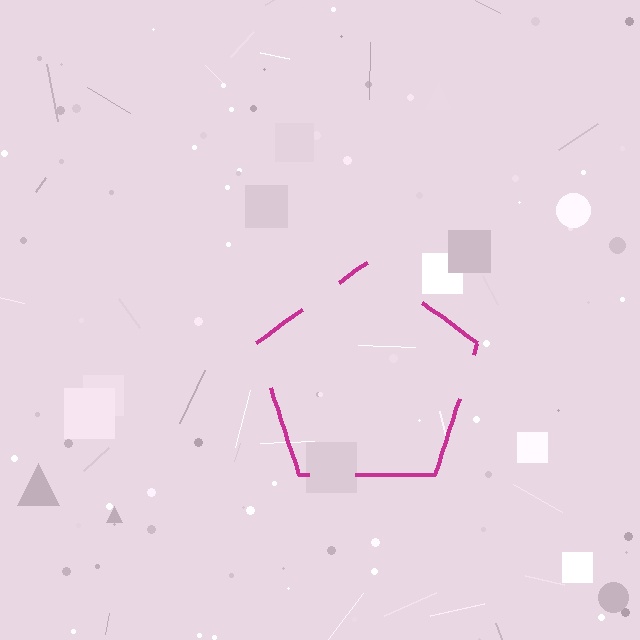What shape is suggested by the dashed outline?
The dashed outline suggests a pentagon.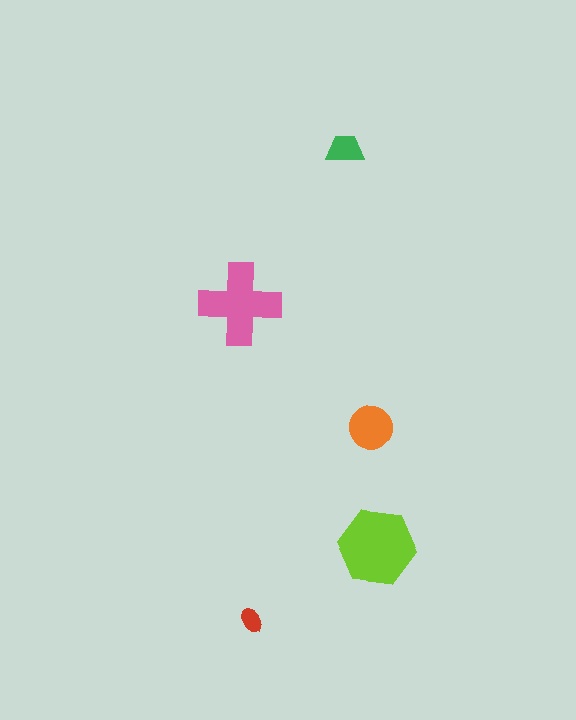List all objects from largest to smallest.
The lime hexagon, the pink cross, the orange circle, the green trapezoid, the red ellipse.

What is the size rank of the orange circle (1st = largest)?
3rd.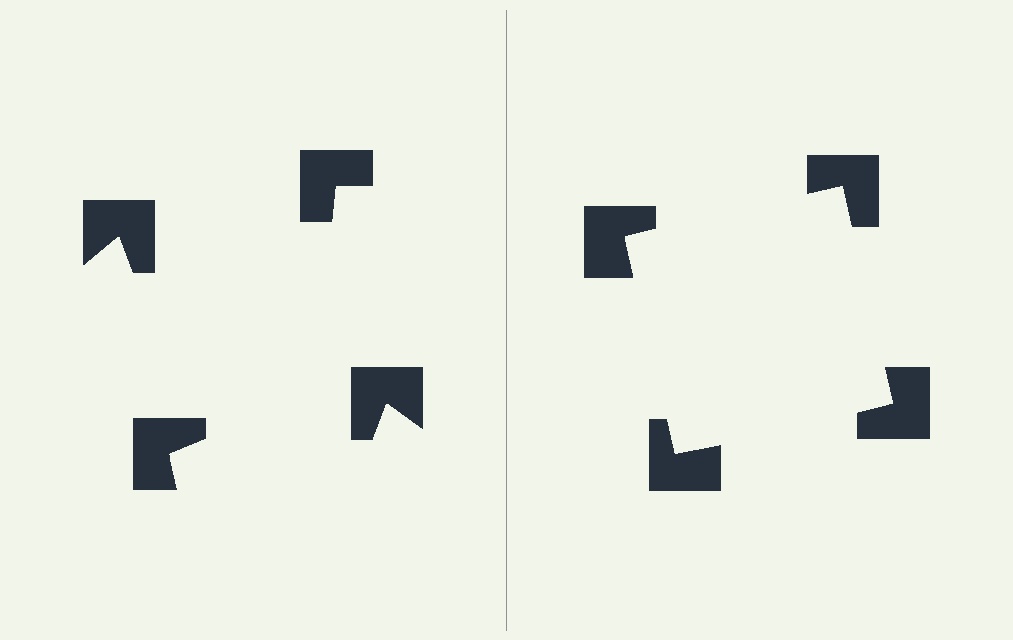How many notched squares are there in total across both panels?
8 — 4 on each side.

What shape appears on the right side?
An illusory square.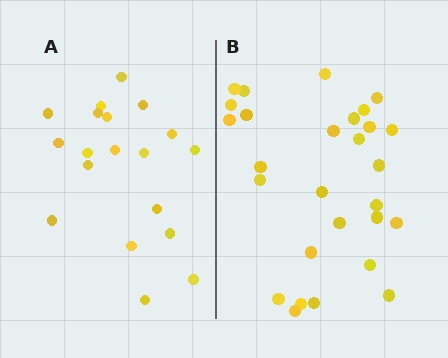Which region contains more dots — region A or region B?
Region B (the right region) has more dots.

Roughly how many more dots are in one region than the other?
Region B has roughly 8 or so more dots than region A.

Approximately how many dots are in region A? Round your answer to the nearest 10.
About 20 dots. (The exact count is 19, which rounds to 20.)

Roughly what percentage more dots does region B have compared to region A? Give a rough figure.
About 45% more.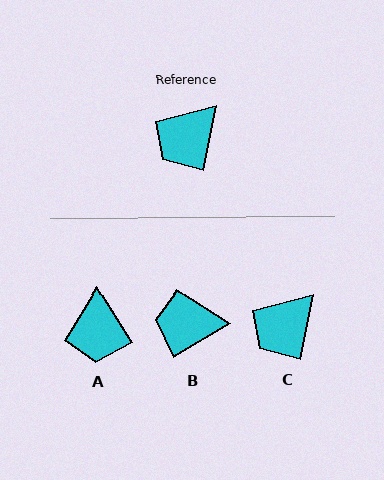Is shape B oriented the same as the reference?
No, it is off by about 48 degrees.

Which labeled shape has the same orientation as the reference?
C.